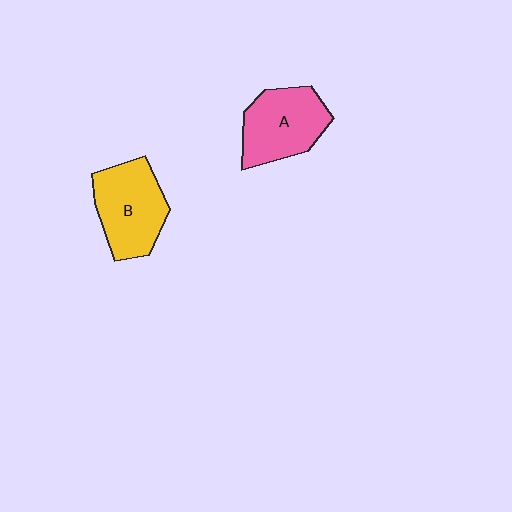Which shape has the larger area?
Shape B (yellow).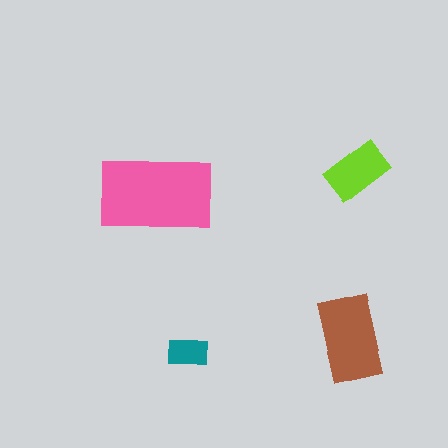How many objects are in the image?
There are 4 objects in the image.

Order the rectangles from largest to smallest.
the pink one, the brown one, the lime one, the teal one.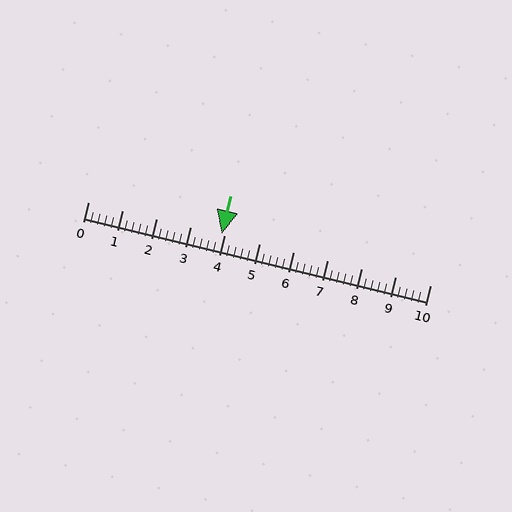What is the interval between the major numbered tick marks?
The major tick marks are spaced 1 units apart.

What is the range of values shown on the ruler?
The ruler shows values from 0 to 10.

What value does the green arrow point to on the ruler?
The green arrow points to approximately 3.9.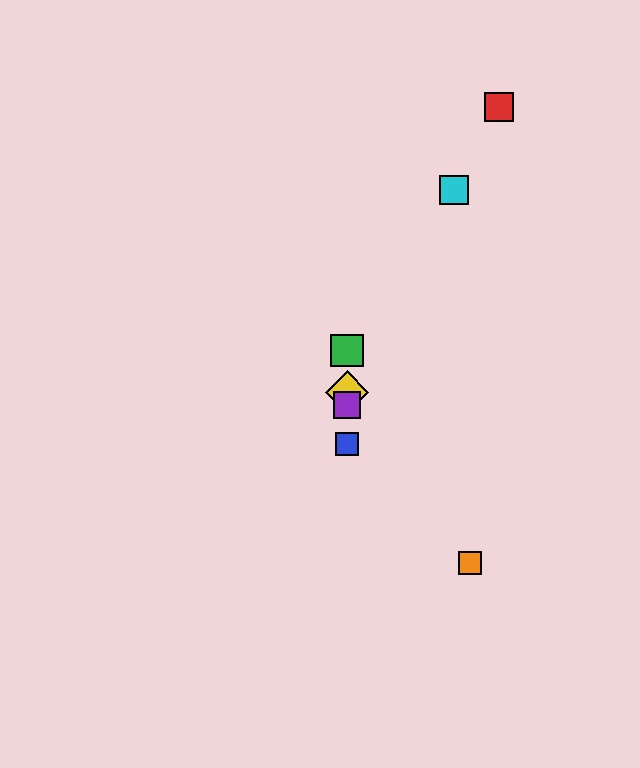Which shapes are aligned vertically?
The blue square, the green square, the yellow diamond, the purple square are aligned vertically.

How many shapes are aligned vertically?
4 shapes (the blue square, the green square, the yellow diamond, the purple square) are aligned vertically.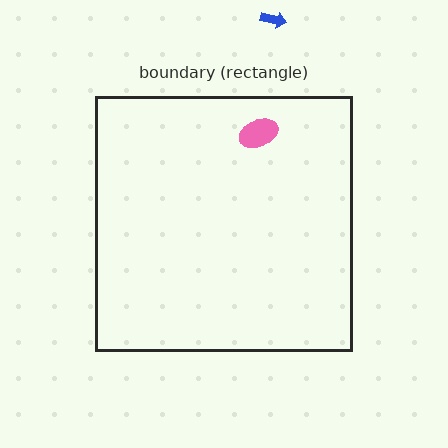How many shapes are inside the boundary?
1 inside, 1 outside.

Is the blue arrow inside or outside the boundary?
Outside.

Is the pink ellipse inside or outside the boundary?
Inside.